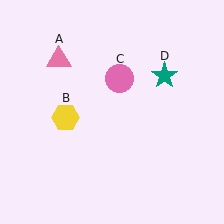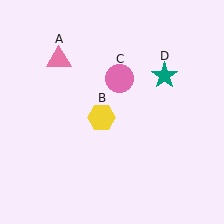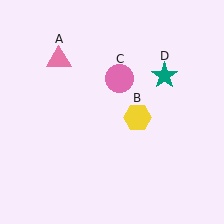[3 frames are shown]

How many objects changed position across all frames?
1 object changed position: yellow hexagon (object B).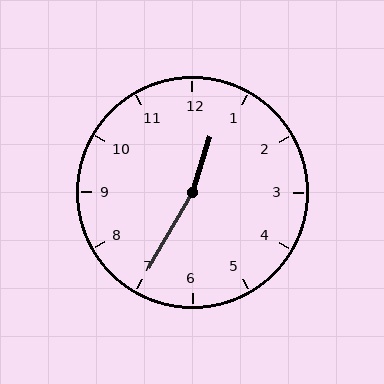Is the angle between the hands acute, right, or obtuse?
It is obtuse.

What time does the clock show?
12:35.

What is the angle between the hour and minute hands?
Approximately 168 degrees.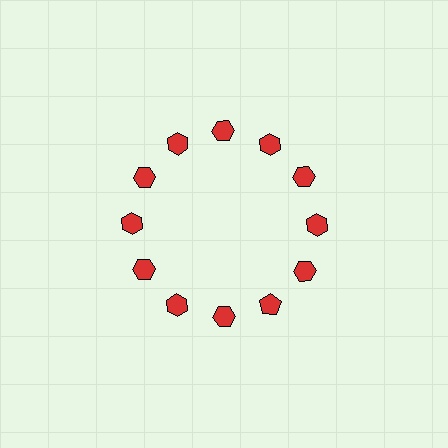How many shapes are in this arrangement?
There are 12 shapes arranged in a ring pattern.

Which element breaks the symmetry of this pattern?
The red pentagon at roughly the 5 o'clock position breaks the symmetry. All other shapes are red hexagons.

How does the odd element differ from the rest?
It has a different shape: pentagon instead of hexagon.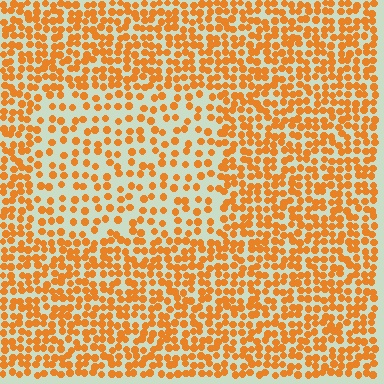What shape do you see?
I see a rectangle.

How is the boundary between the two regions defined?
The boundary is defined by a change in element density (approximately 1.9x ratio). All elements are the same color, size, and shape.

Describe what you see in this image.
The image contains small orange elements arranged at two different densities. A rectangle-shaped region is visible where the elements are less densely packed than the surrounding area.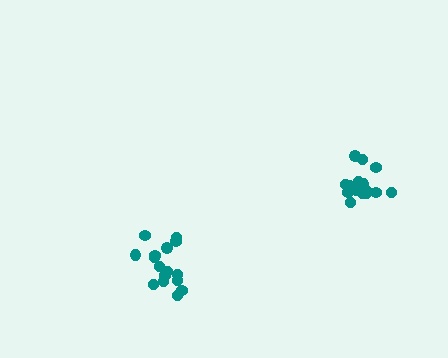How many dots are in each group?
Group 1: 16 dots, Group 2: 16 dots (32 total).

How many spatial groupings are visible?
There are 2 spatial groupings.